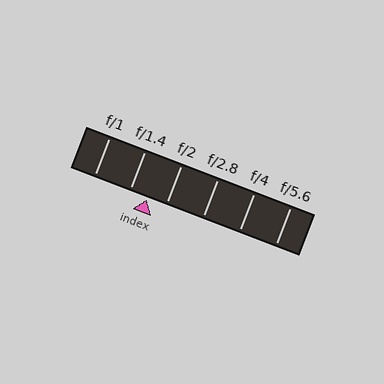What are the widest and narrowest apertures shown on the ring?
The widest aperture shown is f/1 and the narrowest is f/5.6.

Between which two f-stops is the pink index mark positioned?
The index mark is between f/1.4 and f/2.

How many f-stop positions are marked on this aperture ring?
There are 6 f-stop positions marked.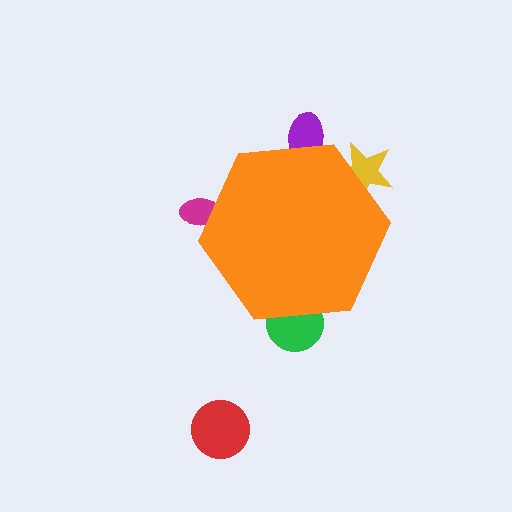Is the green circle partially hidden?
Yes, the green circle is partially hidden behind the orange hexagon.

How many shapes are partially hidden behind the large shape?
4 shapes are partially hidden.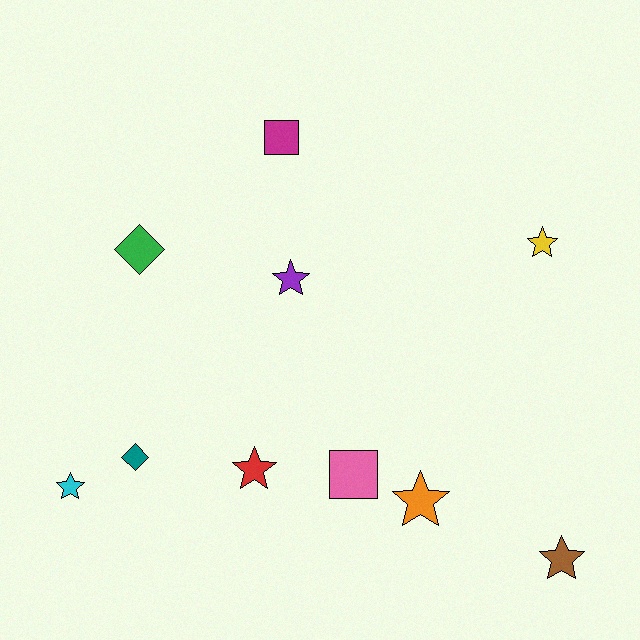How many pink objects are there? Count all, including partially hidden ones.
There is 1 pink object.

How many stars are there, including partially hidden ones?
There are 6 stars.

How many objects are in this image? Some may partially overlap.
There are 10 objects.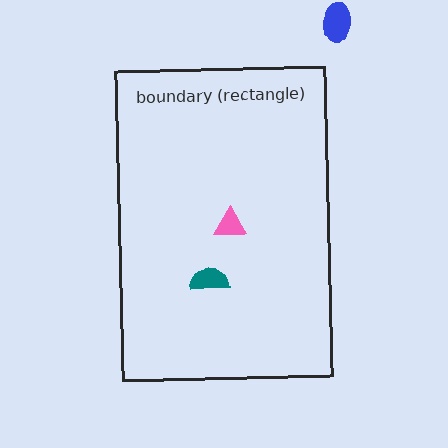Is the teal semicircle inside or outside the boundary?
Inside.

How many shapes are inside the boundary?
2 inside, 1 outside.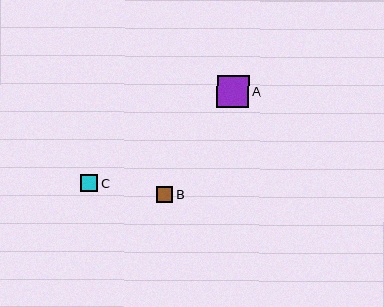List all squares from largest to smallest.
From largest to smallest: A, C, B.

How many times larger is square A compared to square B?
Square A is approximately 2.1 times the size of square B.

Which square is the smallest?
Square B is the smallest with a size of approximately 16 pixels.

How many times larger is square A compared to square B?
Square A is approximately 2.1 times the size of square B.